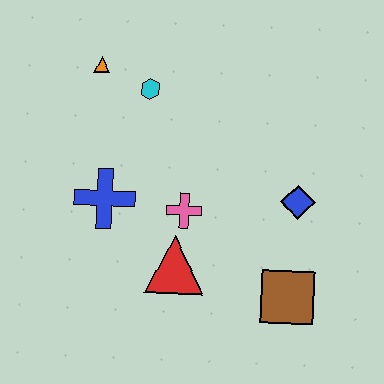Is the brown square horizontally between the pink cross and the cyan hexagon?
No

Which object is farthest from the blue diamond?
The orange triangle is farthest from the blue diamond.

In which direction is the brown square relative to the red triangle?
The brown square is to the right of the red triangle.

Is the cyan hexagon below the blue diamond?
No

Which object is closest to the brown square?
The blue diamond is closest to the brown square.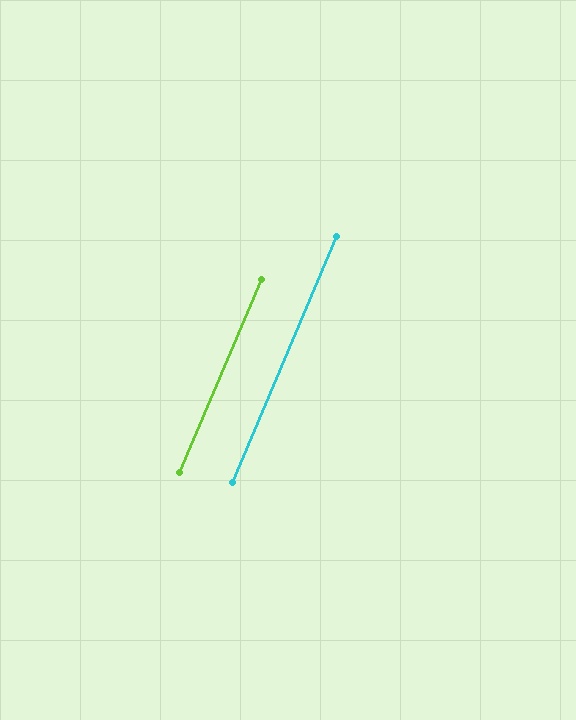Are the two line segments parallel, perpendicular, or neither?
Parallel — their directions differ by only 0.2°.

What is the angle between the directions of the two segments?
Approximately 0 degrees.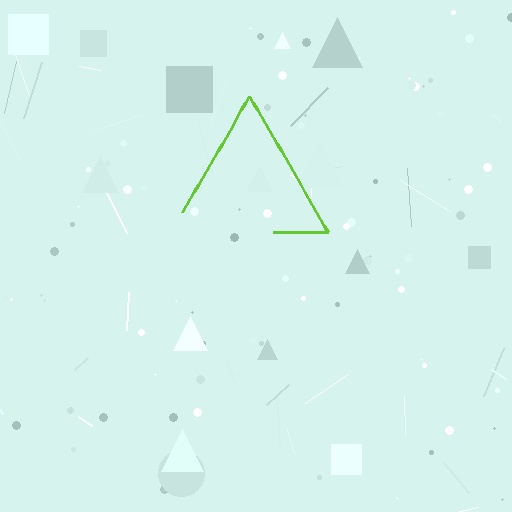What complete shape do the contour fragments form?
The contour fragments form a triangle.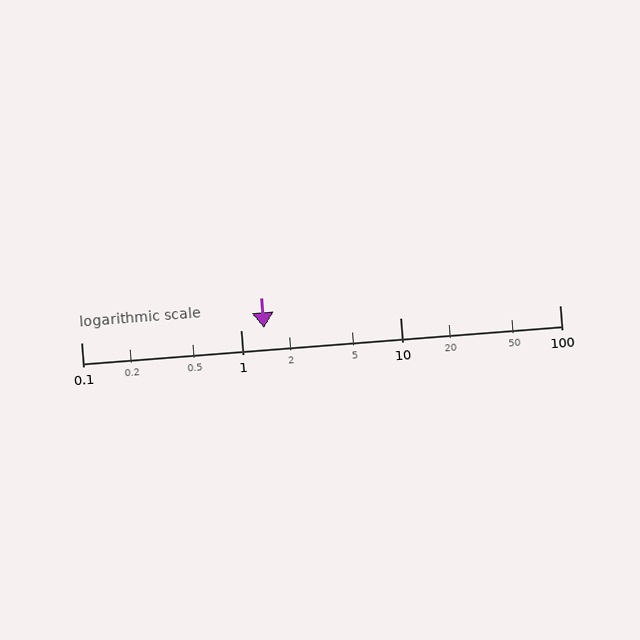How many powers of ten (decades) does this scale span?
The scale spans 3 decades, from 0.1 to 100.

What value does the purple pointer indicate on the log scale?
The pointer indicates approximately 1.4.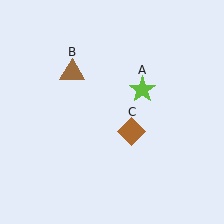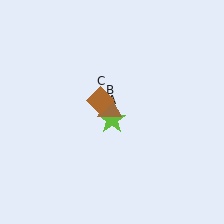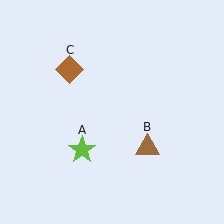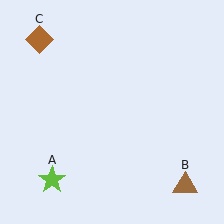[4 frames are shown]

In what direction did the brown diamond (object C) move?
The brown diamond (object C) moved up and to the left.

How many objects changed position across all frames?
3 objects changed position: lime star (object A), brown triangle (object B), brown diamond (object C).